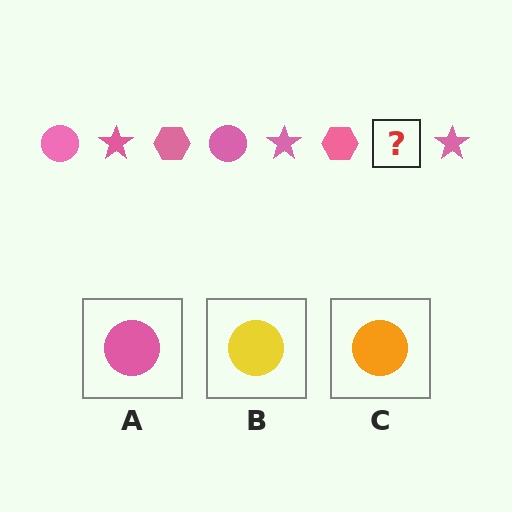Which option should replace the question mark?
Option A.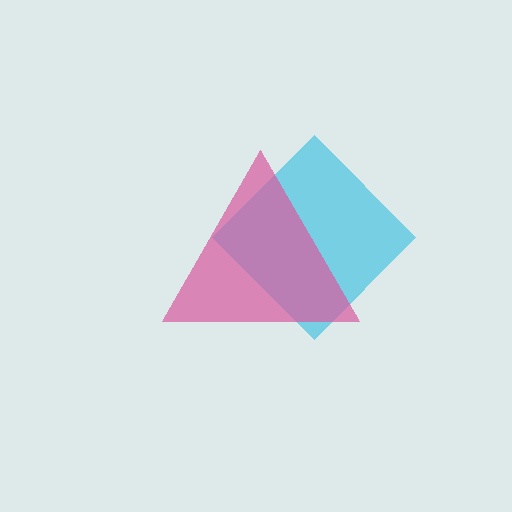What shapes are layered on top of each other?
The layered shapes are: a cyan diamond, a pink triangle.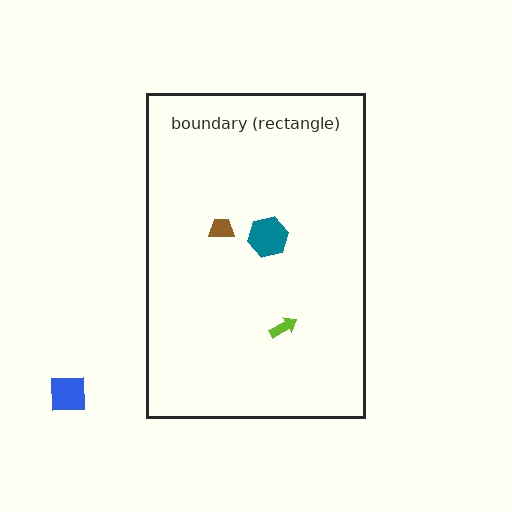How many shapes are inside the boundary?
3 inside, 1 outside.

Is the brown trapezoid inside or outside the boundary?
Inside.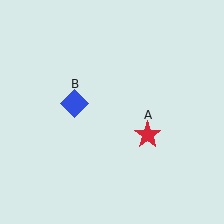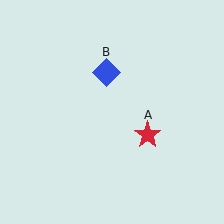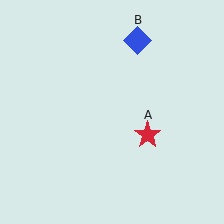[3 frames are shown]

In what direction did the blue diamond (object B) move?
The blue diamond (object B) moved up and to the right.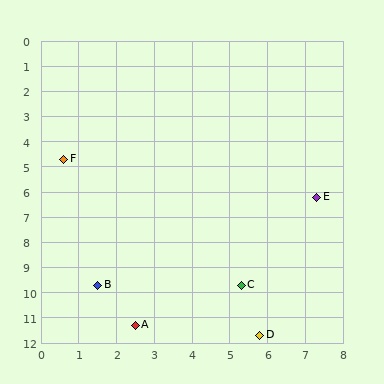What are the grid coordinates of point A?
Point A is at approximately (2.5, 11.3).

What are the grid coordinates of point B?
Point B is at approximately (1.5, 9.7).